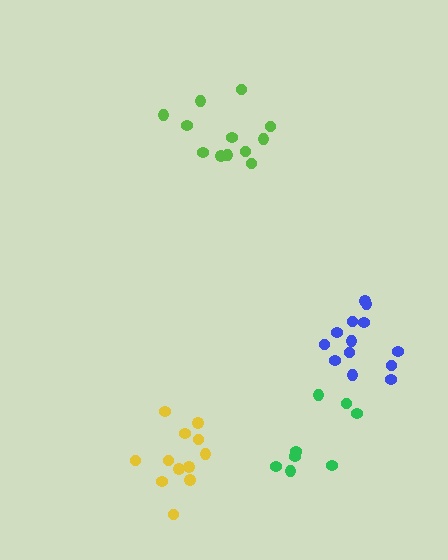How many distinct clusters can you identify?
There are 4 distinct clusters.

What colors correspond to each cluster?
The clusters are colored: yellow, lime, green, blue.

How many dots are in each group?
Group 1: 12 dots, Group 2: 12 dots, Group 3: 8 dots, Group 4: 13 dots (45 total).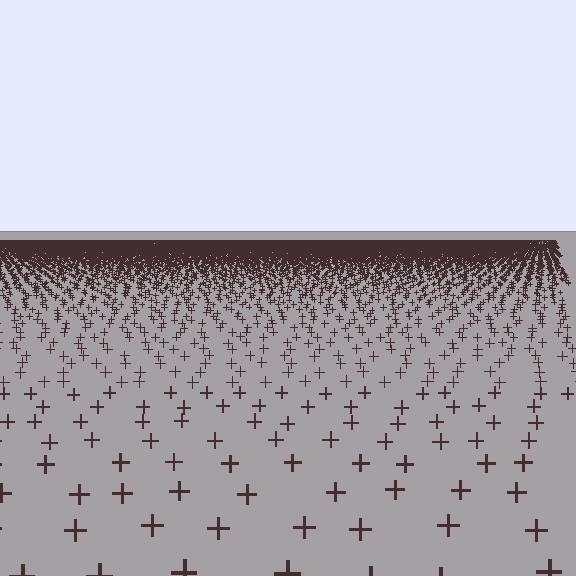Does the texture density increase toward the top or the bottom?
Density increases toward the top.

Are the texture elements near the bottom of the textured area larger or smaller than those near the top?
Larger. Near the bottom, elements are closer to the viewer and appear at a bigger on-screen size.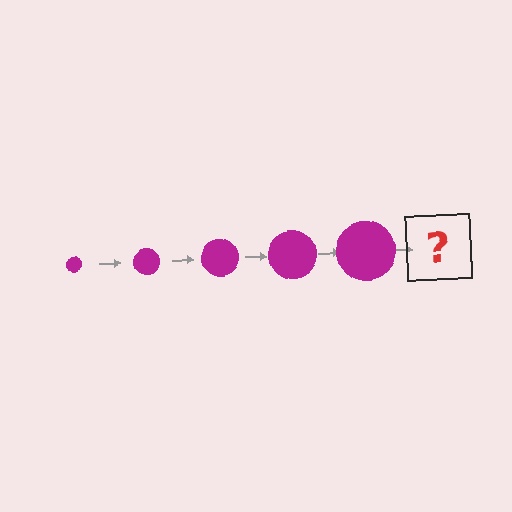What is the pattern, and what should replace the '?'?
The pattern is that the circle gets progressively larger each step. The '?' should be a magenta circle, larger than the previous one.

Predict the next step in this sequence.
The next step is a magenta circle, larger than the previous one.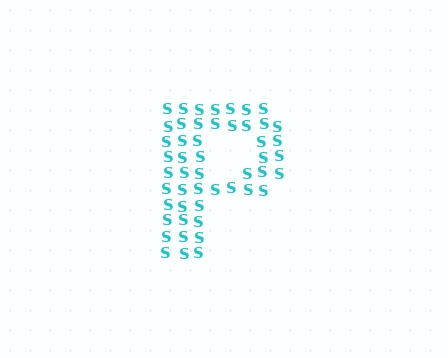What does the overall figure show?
The overall figure shows the letter P.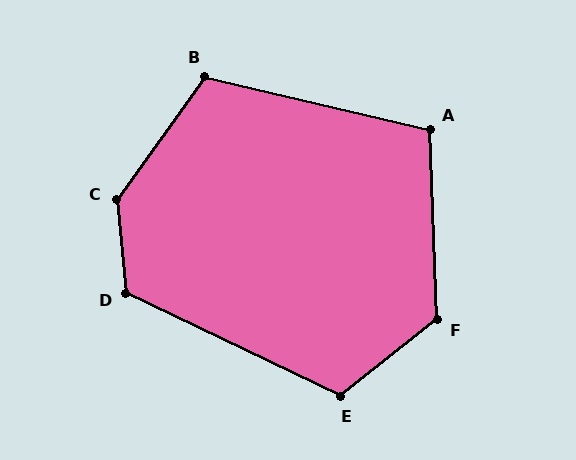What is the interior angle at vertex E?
Approximately 116 degrees (obtuse).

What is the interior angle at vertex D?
Approximately 121 degrees (obtuse).